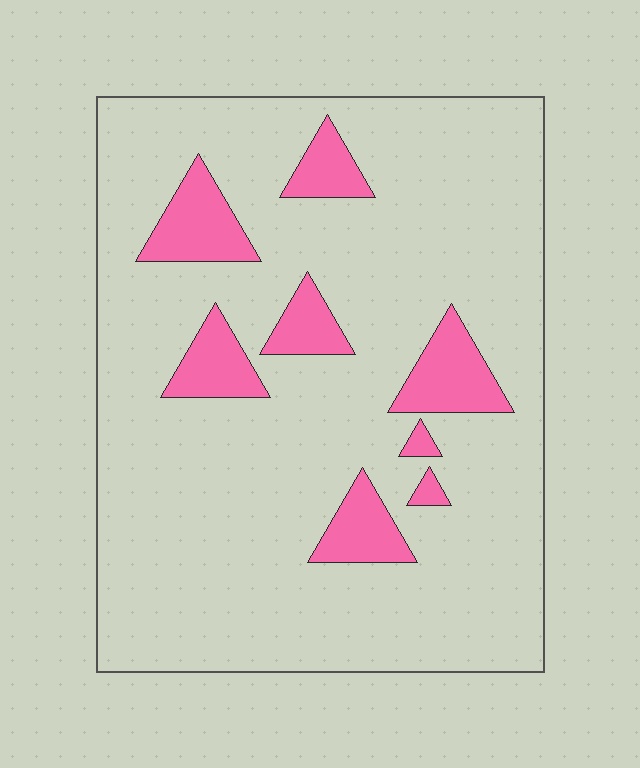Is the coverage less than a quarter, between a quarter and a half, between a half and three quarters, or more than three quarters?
Less than a quarter.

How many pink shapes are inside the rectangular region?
8.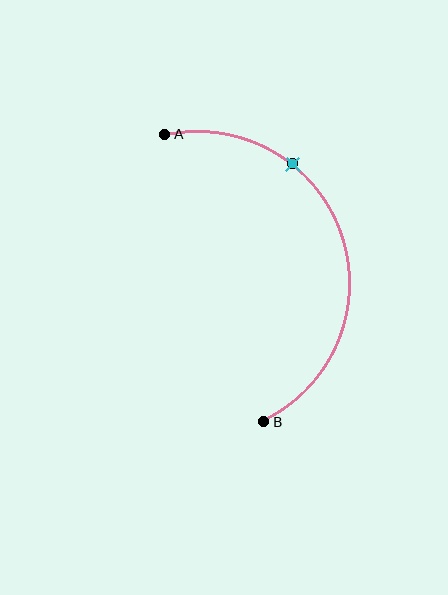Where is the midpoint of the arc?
The arc midpoint is the point on the curve farthest from the straight line joining A and B. It sits to the right of that line.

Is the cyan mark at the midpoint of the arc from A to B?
No. The cyan mark lies on the arc but is closer to endpoint A. The arc midpoint would be at the point on the curve equidistant along the arc from both A and B.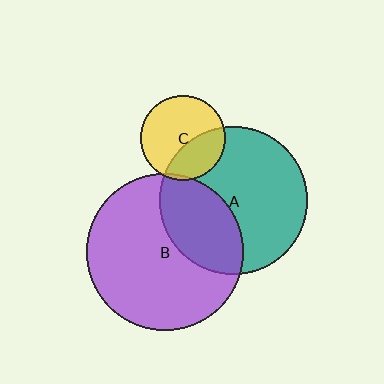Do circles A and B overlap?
Yes.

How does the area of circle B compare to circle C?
Approximately 3.4 times.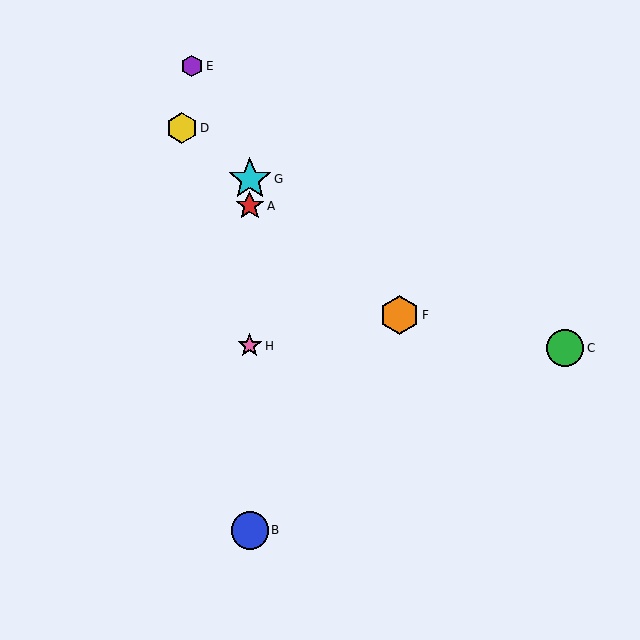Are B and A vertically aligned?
Yes, both are at x≈250.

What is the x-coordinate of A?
Object A is at x≈250.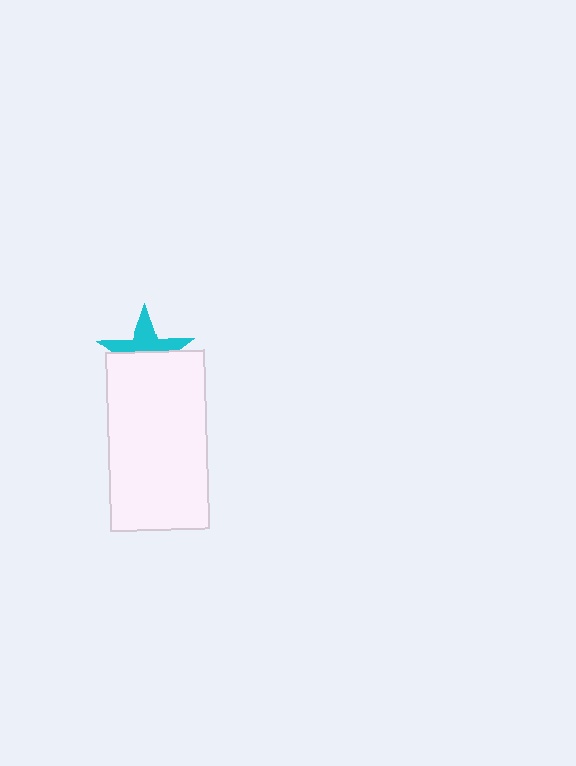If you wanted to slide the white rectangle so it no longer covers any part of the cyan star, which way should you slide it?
Slide it down — that is the most direct way to separate the two shapes.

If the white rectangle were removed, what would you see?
You would see the complete cyan star.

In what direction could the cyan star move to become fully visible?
The cyan star could move up. That would shift it out from behind the white rectangle entirely.